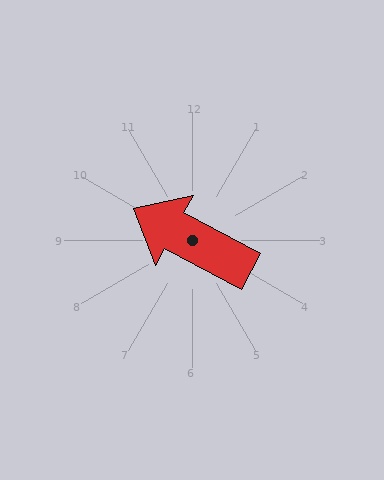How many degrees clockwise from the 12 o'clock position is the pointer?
Approximately 298 degrees.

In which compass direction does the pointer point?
Northwest.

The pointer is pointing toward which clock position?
Roughly 10 o'clock.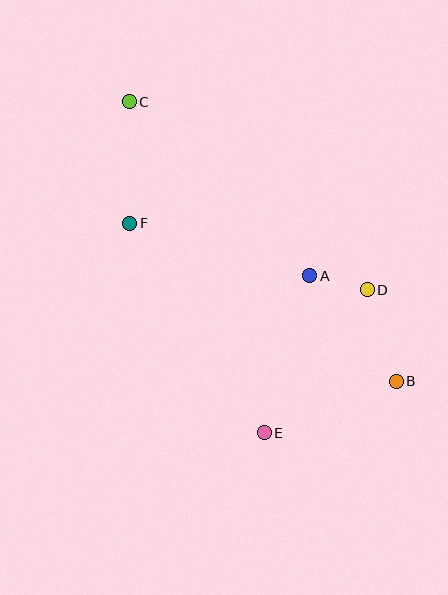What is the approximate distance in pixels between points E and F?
The distance between E and F is approximately 249 pixels.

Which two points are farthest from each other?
Points B and C are farthest from each other.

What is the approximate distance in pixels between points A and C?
The distance between A and C is approximately 251 pixels.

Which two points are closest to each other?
Points A and D are closest to each other.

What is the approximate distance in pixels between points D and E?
The distance between D and E is approximately 176 pixels.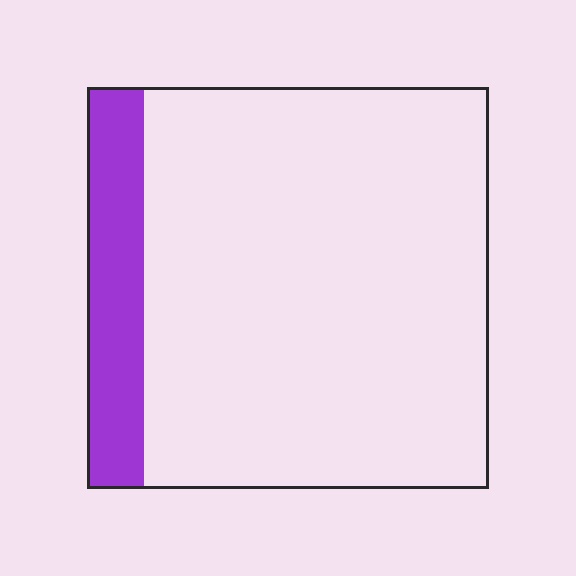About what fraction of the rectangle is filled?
About one eighth (1/8).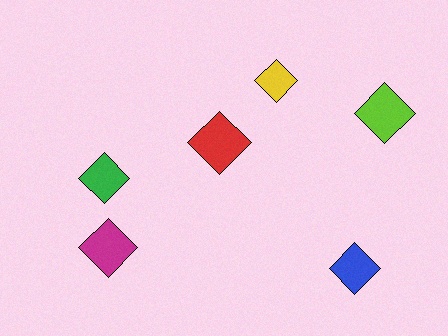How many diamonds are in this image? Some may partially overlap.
There are 6 diamonds.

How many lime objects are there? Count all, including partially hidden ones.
There is 1 lime object.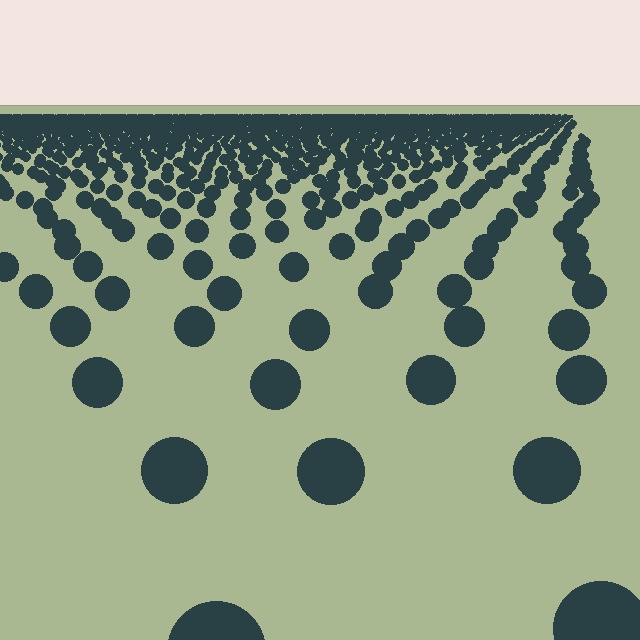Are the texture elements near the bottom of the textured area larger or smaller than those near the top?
Larger. Near the bottom, elements are closer to the viewer and appear at a bigger on-screen size.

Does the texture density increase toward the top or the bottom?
Density increases toward the top.